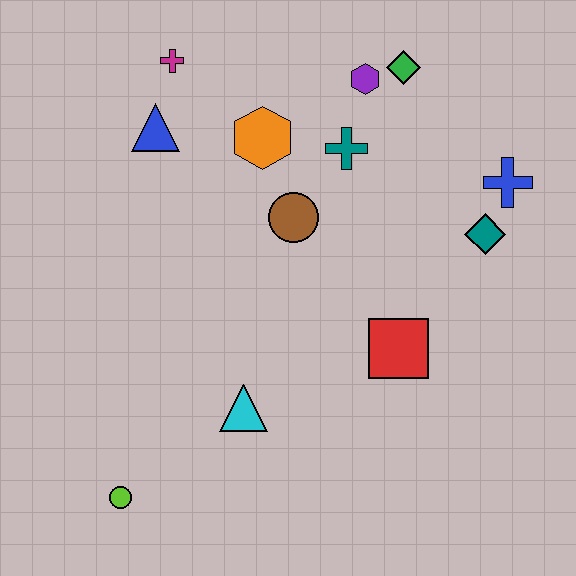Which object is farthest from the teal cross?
The lime circle is farthest from the teal cross.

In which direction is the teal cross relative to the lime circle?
The teal cross is above the lime circle.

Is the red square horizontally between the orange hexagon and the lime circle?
No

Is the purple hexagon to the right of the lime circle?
Yes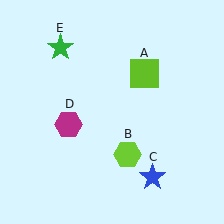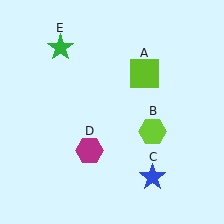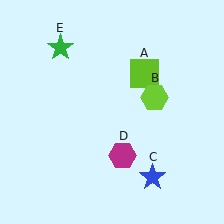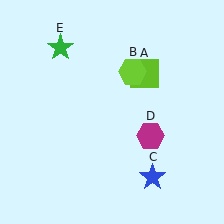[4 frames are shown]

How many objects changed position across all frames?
2 objects changed position: lime hexagon (object B), magenta hexagon (object D).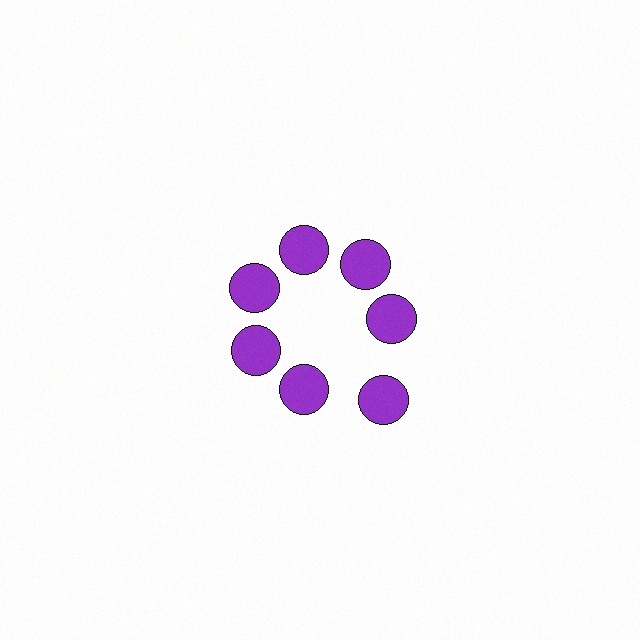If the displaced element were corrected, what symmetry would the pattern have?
It would have 7-fold rotational symmetry — the pattern would map onto itself every 51 degrees.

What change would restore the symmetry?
The symmetry would be restored by moving it inward, back onto the ring so that all 7 circles sit at equal angles and equal distance from the center.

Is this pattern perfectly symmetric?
No. The 7 purple circles are arranged in a ring, but one element near the 5 o'clock position is pushed outward from the center, breaking the 7-fold rotational symmetry.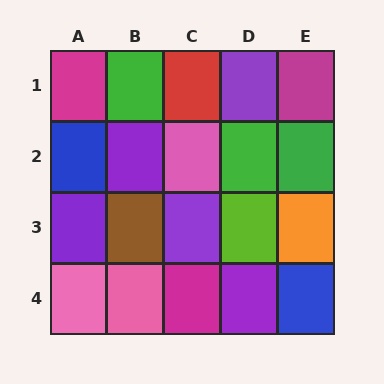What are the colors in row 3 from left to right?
Purple, brown, purple, lime, orange.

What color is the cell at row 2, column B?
Purple.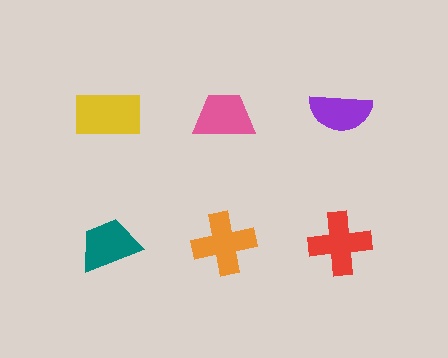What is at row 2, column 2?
An orange cross.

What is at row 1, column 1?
A yellow rectangle.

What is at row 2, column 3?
A red cross.